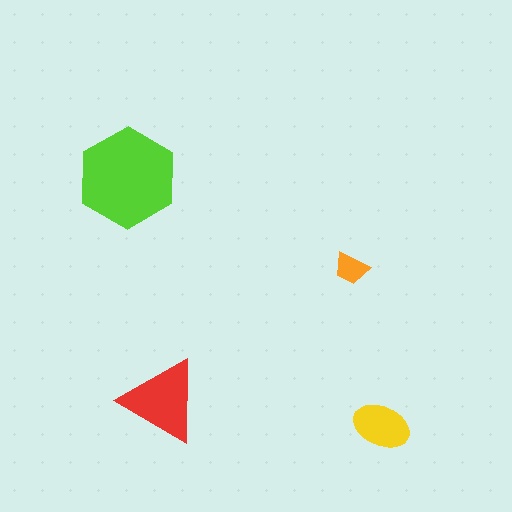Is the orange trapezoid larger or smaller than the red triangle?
Smaller.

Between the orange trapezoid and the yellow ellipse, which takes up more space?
The yellow ellipse.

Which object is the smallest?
The orange trapezoid.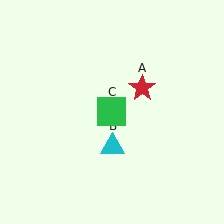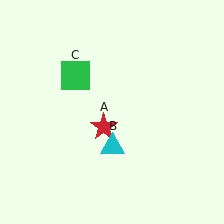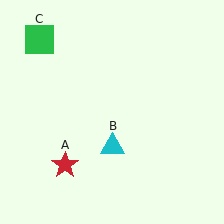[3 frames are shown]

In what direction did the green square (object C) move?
The green square (object C) moved up and to the left.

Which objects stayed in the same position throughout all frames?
Cyan triangle (object B) remained stationary.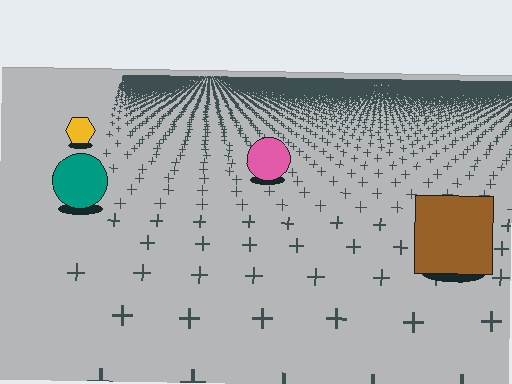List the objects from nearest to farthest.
From nearest to farthest: the brown square, the teal circle, the pink circle, the yellow hexagon.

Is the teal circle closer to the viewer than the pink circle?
Yes. The teal circle is closer — you can tell from the texture gradient: the ground texture is coarser near it.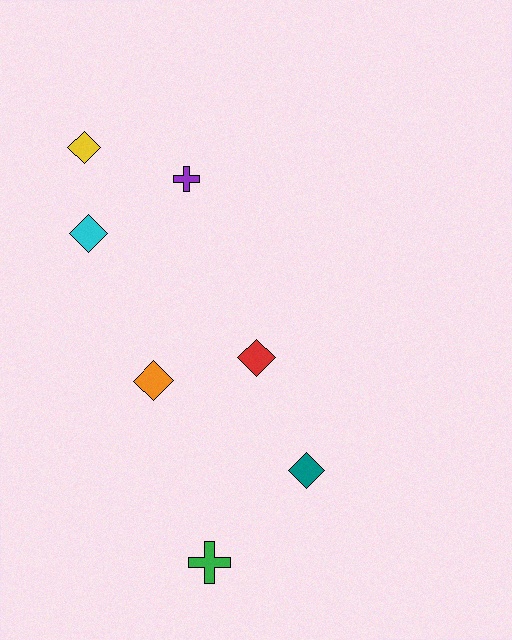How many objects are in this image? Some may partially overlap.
There are 7 objects.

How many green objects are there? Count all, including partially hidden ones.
There is 1 green object.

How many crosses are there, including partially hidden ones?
There are 2 crosses.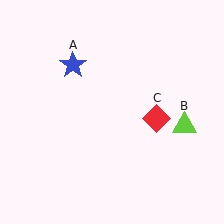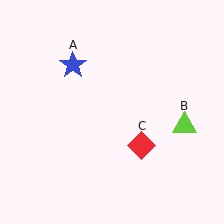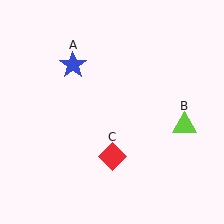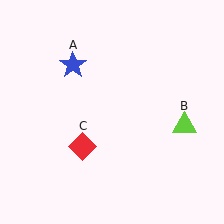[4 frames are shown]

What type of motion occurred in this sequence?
The red diamond (object C) rotated clockwise around the center of the scene.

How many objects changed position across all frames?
1 object changed position: red diamond (object C).